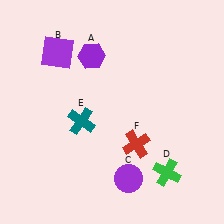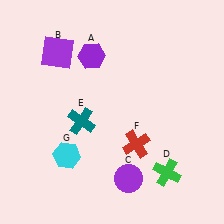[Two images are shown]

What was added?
A cyan hexagon (G) was added in Image 2.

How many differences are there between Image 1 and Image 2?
There is 1 difference between the two images.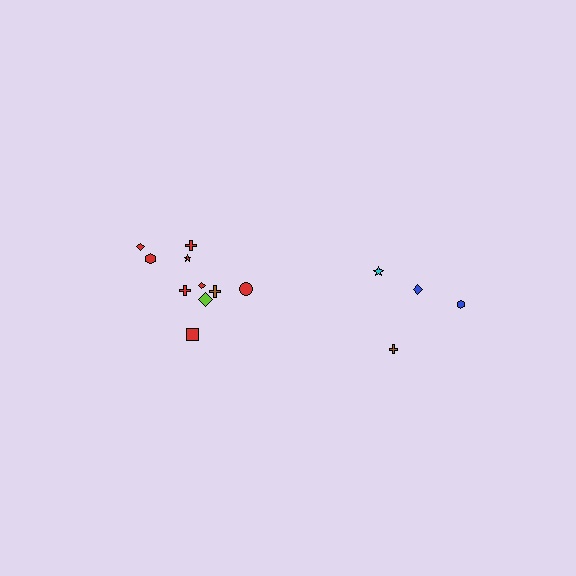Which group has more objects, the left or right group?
The left group.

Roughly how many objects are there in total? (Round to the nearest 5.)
Roughly 15 objects in total.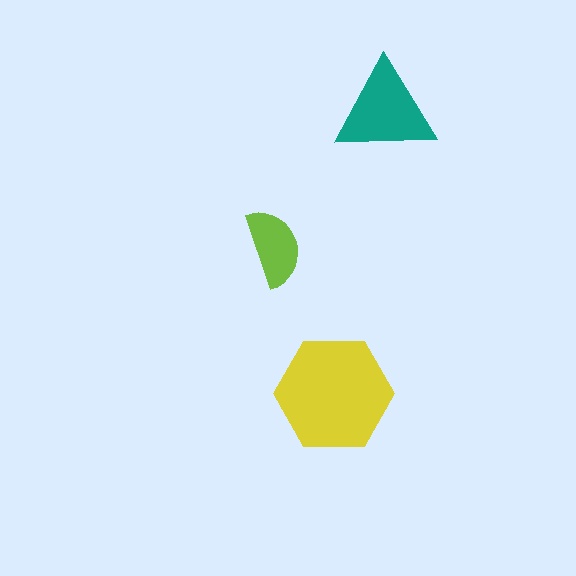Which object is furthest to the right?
The teal triangle is rightmost.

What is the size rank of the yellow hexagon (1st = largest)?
1st.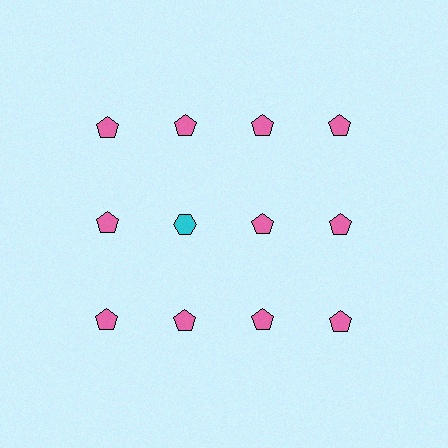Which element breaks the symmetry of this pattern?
The cyan hexagon in the second row, second from left column breaks the symmetry. All other shapes are pink pentagons.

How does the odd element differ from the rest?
It differs in both color (cyan instead of pink) and shape (hexagon instead of pentagon).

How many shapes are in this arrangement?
There are 12 shapes arranged in a grid pattern.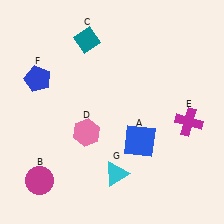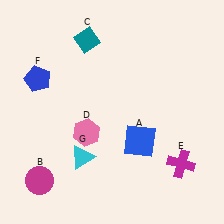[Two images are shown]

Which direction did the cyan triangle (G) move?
The cyan triangle (G) moved left.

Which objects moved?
The objects that moved are: the magenta cross (E), the cyan triangle (G).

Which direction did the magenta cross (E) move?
The magenta cross (E) moved down.